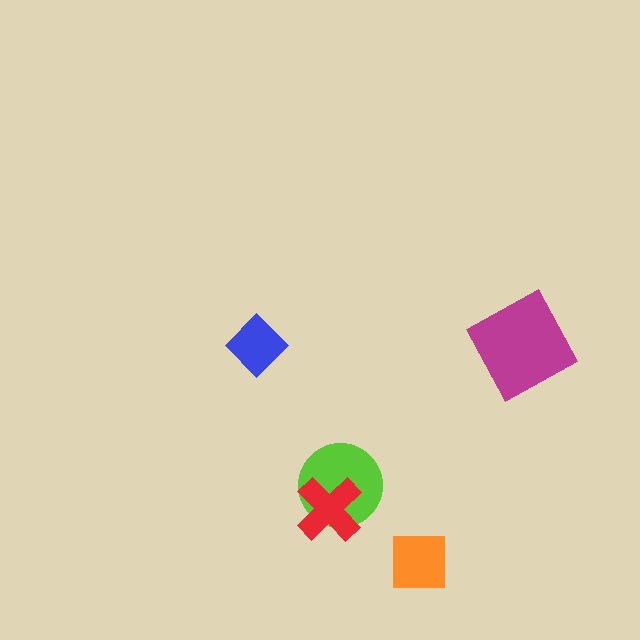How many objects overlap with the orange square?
0 objects overlap with the orange square.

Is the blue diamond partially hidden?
No, no other shape covers it.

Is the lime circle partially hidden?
Yes, it is partially covered by another shape.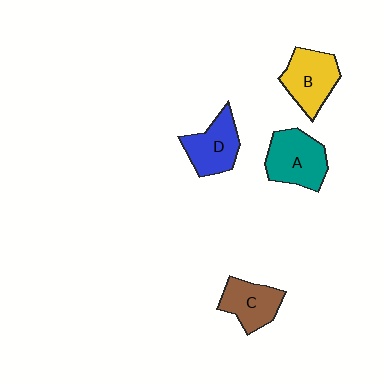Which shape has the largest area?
Shape A (teal).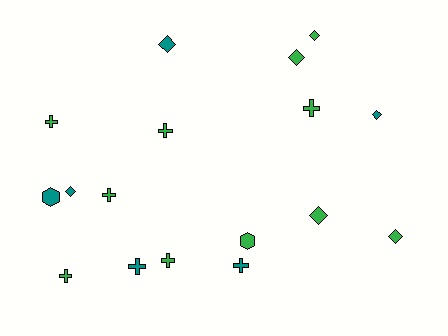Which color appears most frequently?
Green, with 11 objects.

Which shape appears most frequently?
Cross, with 8 objects.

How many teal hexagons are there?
There is 1 teal hexagon.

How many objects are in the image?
There are 17 objects.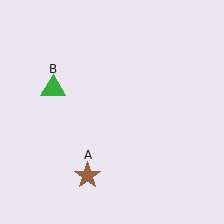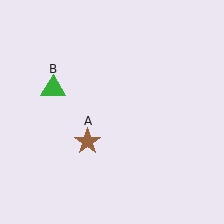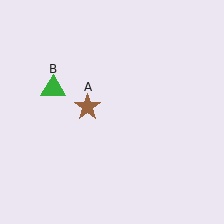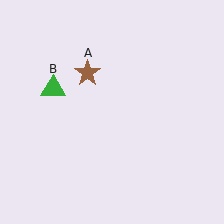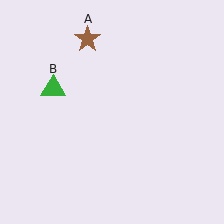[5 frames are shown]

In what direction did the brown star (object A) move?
The brown star (object A) moved up.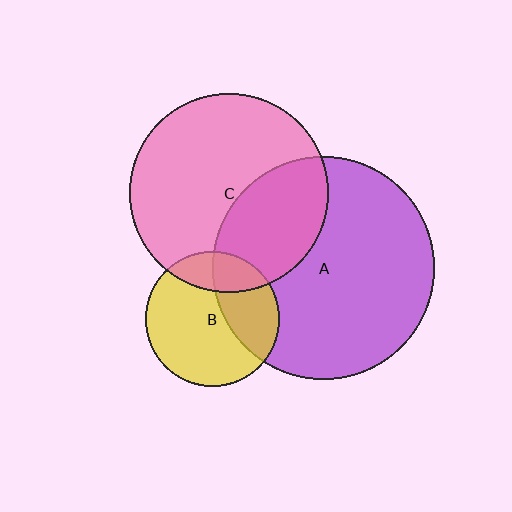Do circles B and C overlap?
Yes.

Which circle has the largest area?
Circle A (purple).